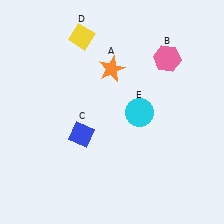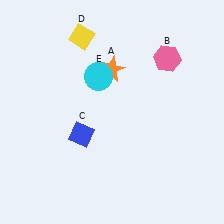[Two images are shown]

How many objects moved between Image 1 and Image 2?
1 object moved between the two images.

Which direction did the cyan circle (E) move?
The cyan circle (E) moved left.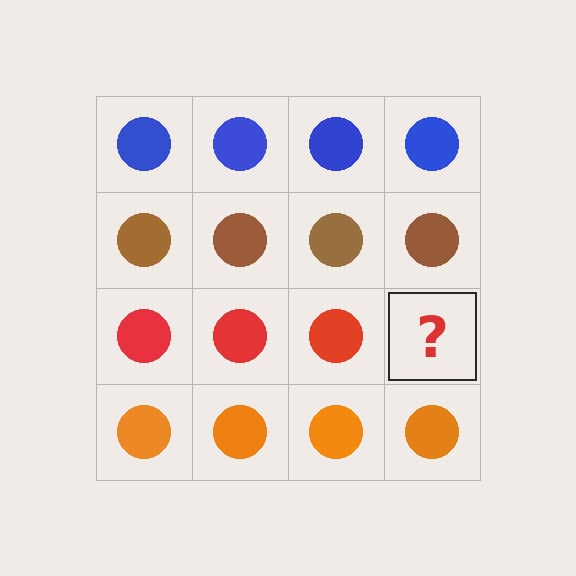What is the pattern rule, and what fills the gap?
The rule is that each row has a consistent color. The gap should be filled with a red circle.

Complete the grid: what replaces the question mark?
The question mark should be replaced with a red circle.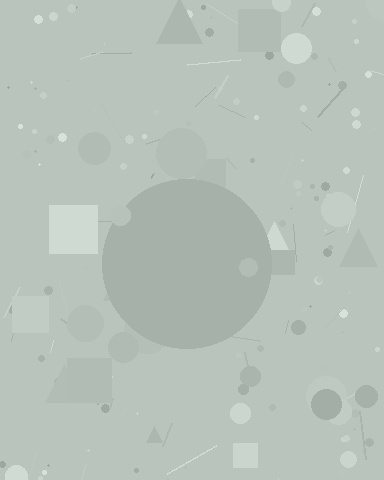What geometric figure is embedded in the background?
A circle is embedded in the background.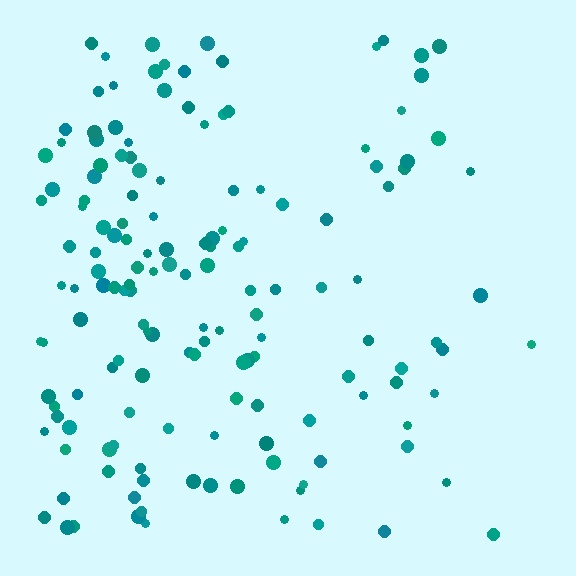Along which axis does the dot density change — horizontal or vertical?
Horizontal.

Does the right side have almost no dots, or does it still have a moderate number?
Still a moderate number, just noticeably fewer than the left.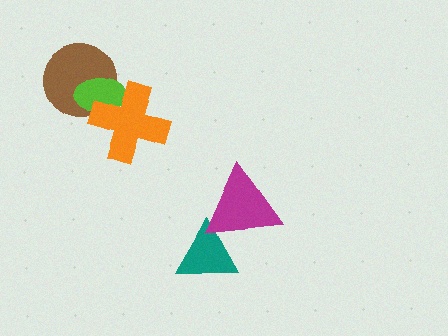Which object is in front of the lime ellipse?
The orange cross is in front of the lime ellipse.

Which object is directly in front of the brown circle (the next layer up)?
The lime ellipse is directly in front of the brown circle.